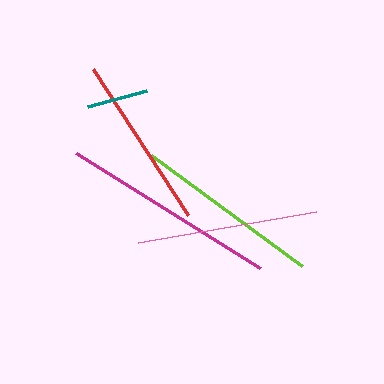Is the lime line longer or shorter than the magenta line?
The magenta line is longer than the lime line.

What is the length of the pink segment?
The pink segment is approximately 181 pixels long.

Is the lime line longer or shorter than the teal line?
The lime line is longer than the teal line.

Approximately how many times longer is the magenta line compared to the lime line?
The magenta line is approximately 1.2 times the length of the lime line.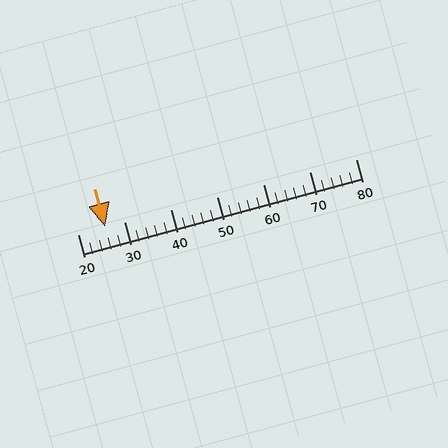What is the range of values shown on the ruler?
The ruler shows values from 20 to 80.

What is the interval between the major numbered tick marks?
The major tick marks are spaced 10 units apart.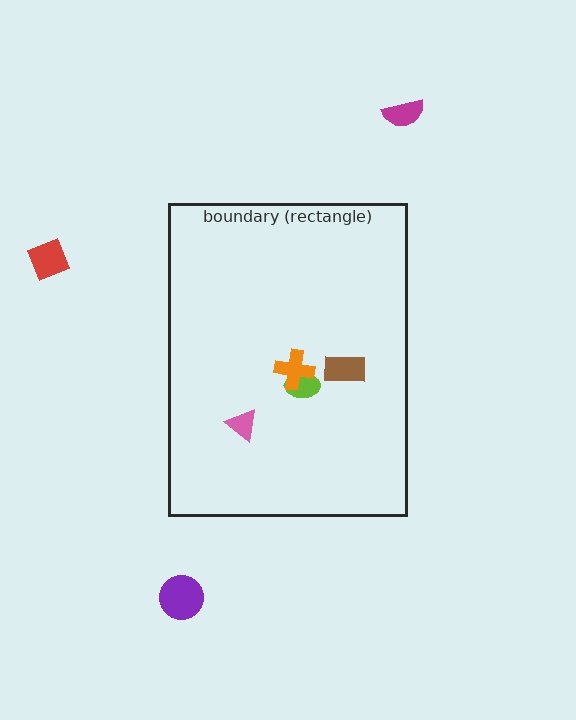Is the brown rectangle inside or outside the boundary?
Inside.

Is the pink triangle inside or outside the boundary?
Inside.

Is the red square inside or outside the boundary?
Outside.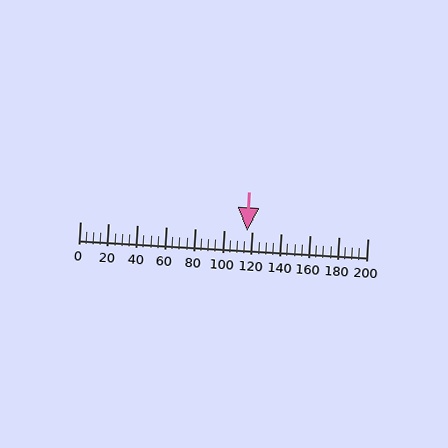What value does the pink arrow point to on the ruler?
The pink arrow points to approximately 116.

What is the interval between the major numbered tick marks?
The major tick marks are spaced 20 units apart.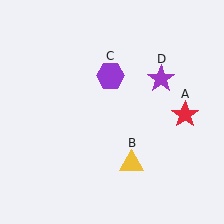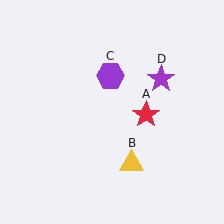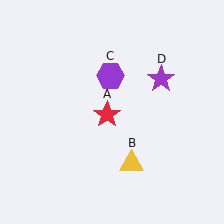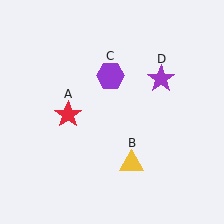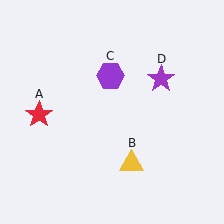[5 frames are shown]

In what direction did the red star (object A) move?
The red star (object A) moved left.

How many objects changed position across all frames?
1 object changed position: red star (object A).